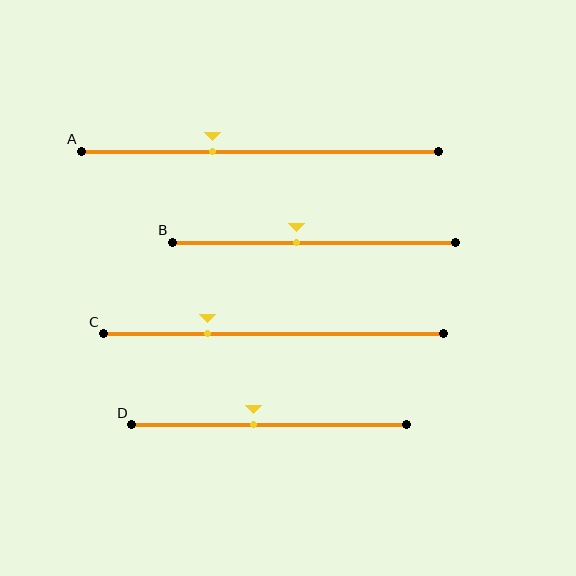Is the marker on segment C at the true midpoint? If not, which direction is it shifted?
No, the marker on segment C is shifted to the left by about 19% of the segment length.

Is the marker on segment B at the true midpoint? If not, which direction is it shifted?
No, the marker on segment B is shifted to the left by about 6% of the segment length.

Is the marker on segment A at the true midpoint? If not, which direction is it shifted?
No, the marker on segment A is shifted to the left by about 13% of the segment length.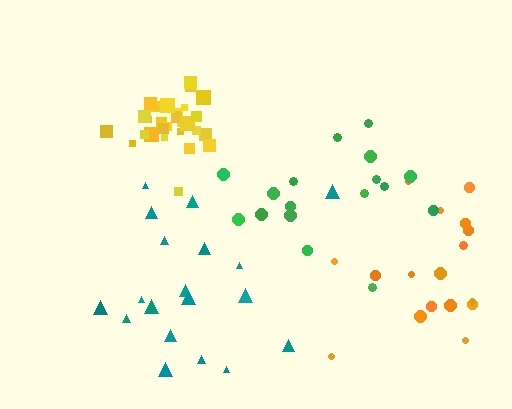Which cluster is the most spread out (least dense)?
Teal.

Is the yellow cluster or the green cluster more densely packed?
Yellow.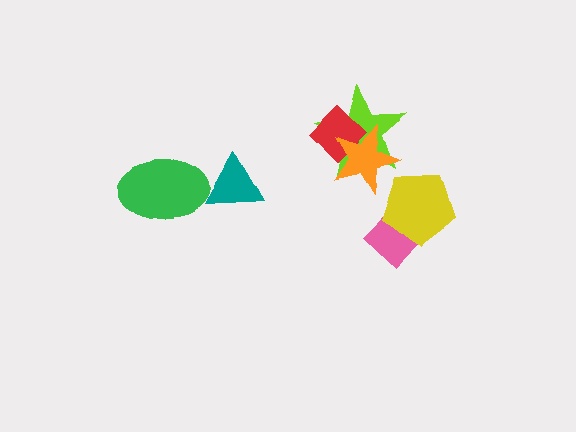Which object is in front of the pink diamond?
The yellow pentagon is in front of the pink diamond.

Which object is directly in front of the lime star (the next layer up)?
The red diamond is directly in front of the lime star.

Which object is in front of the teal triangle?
The green ellipse is in front of the teal triangle.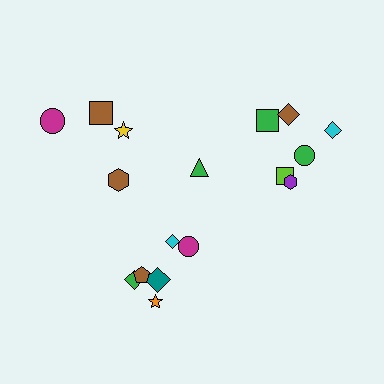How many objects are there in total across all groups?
There are 17 objects.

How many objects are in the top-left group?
There are 4 objects.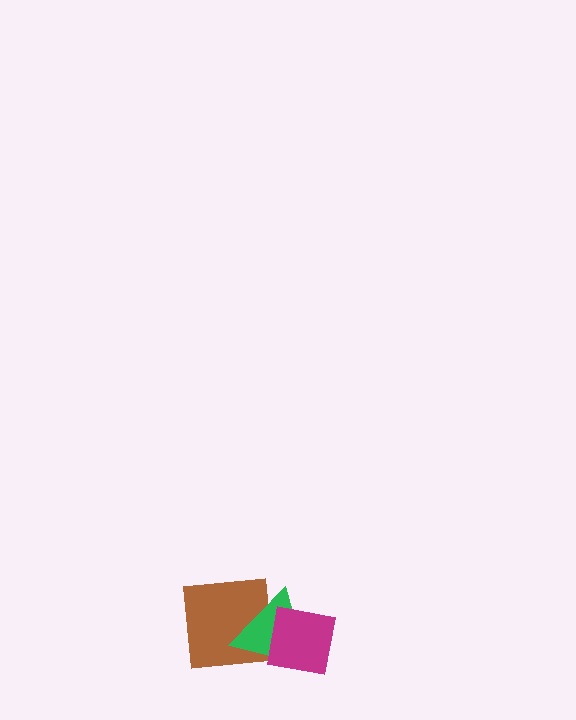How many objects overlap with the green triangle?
2 objects overlap with the green triangle.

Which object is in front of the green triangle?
The magenta square is in front of the green triangle.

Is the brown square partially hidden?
Yes, it is partially covered by another shape.